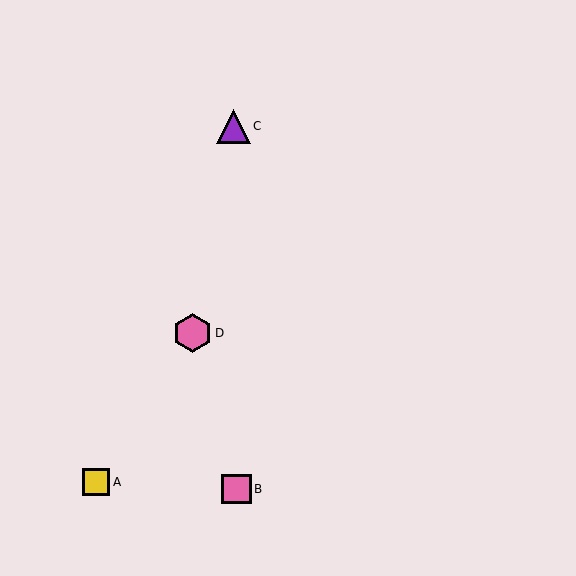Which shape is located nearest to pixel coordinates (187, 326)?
The pink hexagon (labeled D) at (192, 333) is nearest to that location.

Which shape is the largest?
The pink hexagon (labeled D) is the largest.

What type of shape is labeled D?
Shape D is a pink hexagon.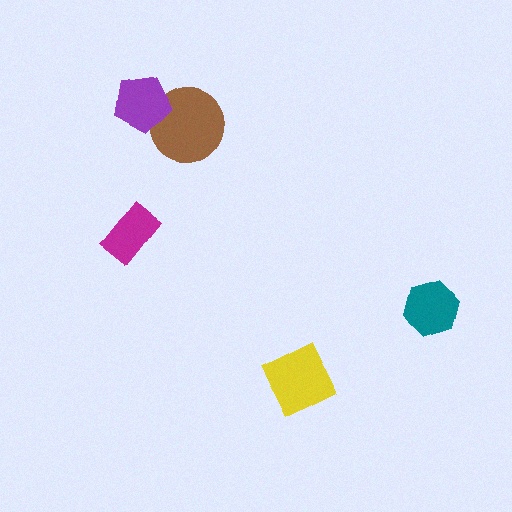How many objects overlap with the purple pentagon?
1 object overlaps with the purple pentagon.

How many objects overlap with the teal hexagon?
0 objects overlap with the teal hexagon.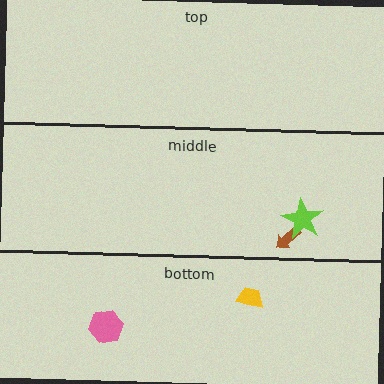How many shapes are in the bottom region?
2.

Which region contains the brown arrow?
The middle region.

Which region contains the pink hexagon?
The bottom region.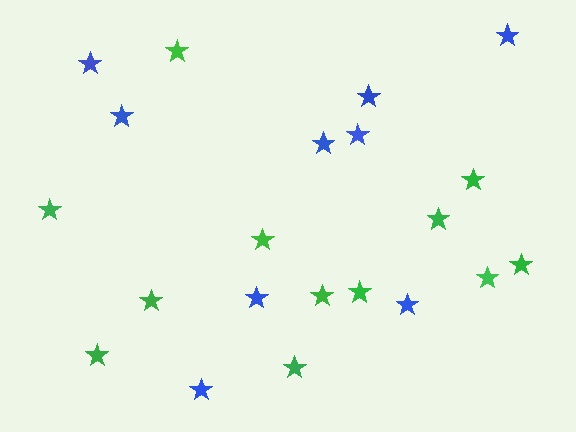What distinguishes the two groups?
There are 2 groups: one group of green stars (12) and one group of blue stars (9).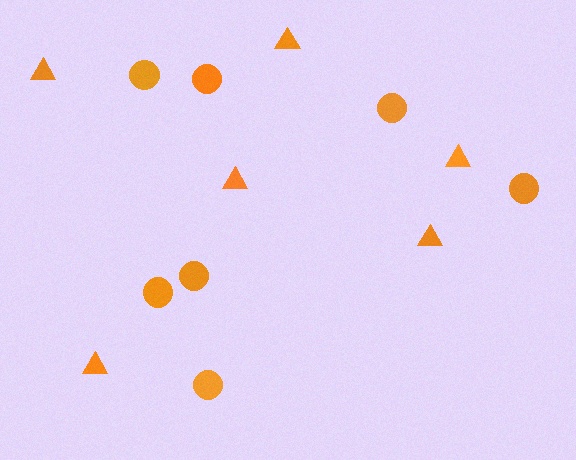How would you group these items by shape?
There are 2 groups: one group of triangles (6) and one group of circles (7).